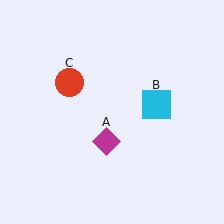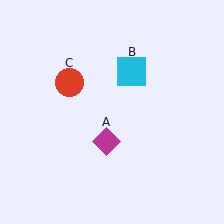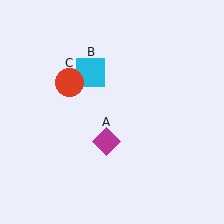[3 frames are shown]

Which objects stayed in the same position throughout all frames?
Magenta diamond (object A) and red circle (object C) remained stationary.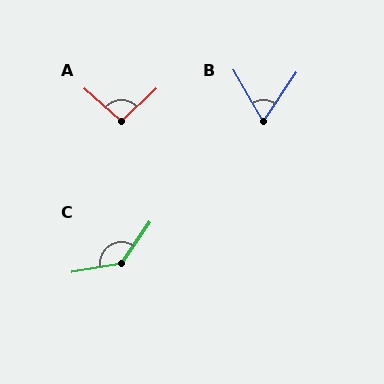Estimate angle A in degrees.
Approximately 94 degrees.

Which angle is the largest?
C, at approximately 135 degrees.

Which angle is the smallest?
B, at approximately 63 degrees.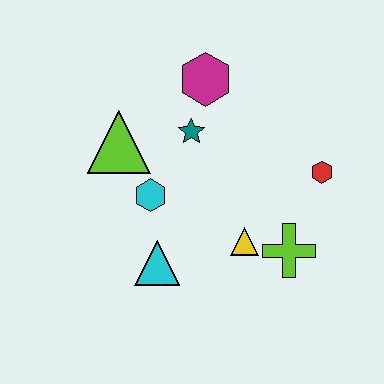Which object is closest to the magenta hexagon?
The teal star is closest to the magenta hexagon.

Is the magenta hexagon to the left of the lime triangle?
No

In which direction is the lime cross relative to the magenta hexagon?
The lime cross is below the magenta hexagon.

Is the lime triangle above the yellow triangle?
Yes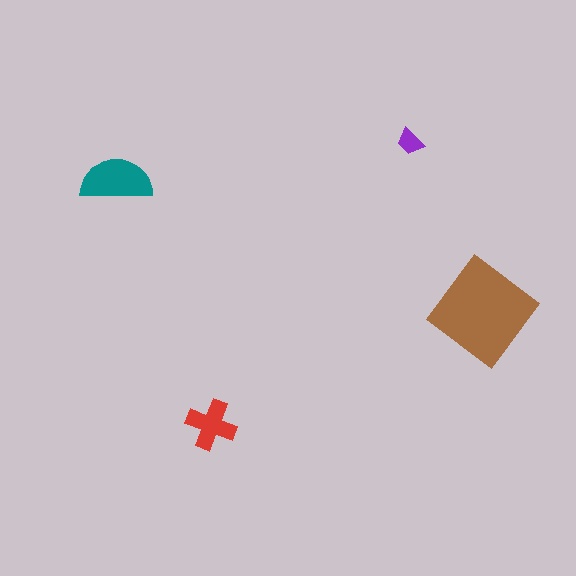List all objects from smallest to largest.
The purple trapezoid, the red cross, the teal semicircle, the brown diamond.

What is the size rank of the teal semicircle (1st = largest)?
2nd.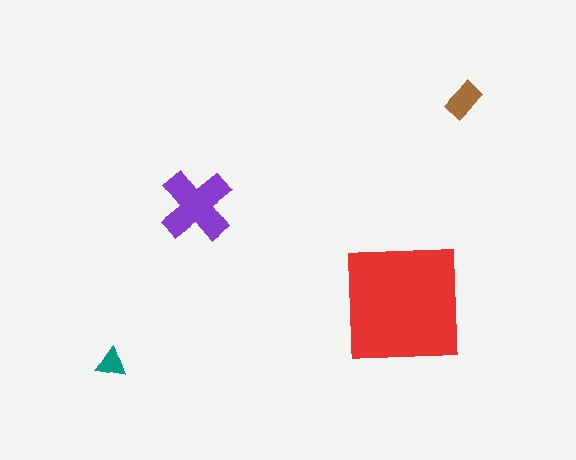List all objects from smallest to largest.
The teal triangle, the brown rectangle, the purple cross, the red square.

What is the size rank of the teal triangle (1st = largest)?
4th.